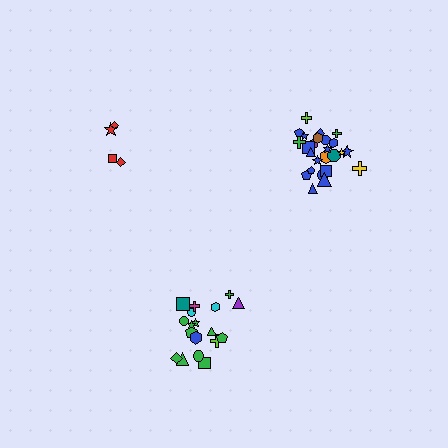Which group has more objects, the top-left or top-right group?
The top-right group.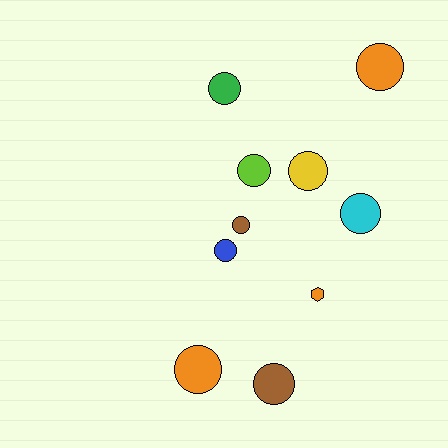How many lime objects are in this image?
There is 1 lime object.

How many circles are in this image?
There are 9 circles.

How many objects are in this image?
There are 10 objects.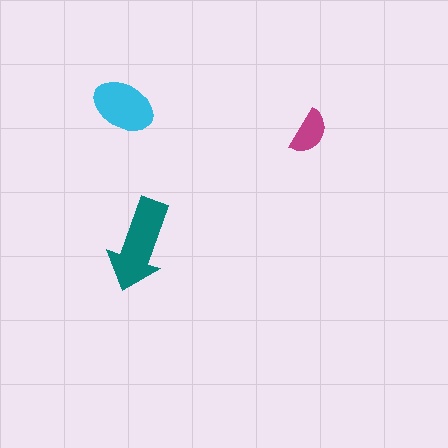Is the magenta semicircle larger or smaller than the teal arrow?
Smaller.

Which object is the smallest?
The magenta semicircle.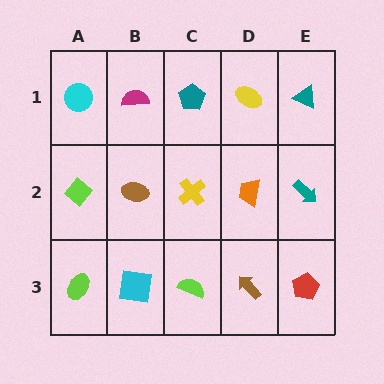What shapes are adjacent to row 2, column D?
A yellow ellipse (row 1, column D), a brown arrow (row 3, column D), a yellow cross (row 2, column C), a teal arrow (row 2, column E).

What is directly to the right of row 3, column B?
A lime semicircle.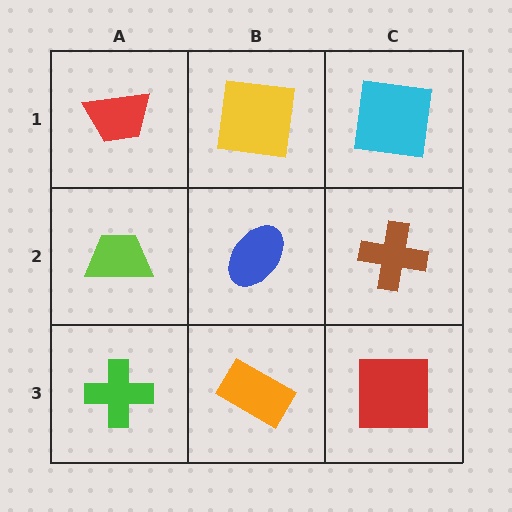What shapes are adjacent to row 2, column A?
A red trapezoid (row 1, column A), a green cross (row 3, column A), a blue ellipse (row 2, column B).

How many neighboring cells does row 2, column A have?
3.